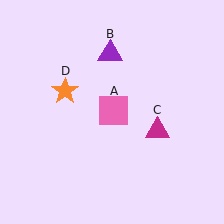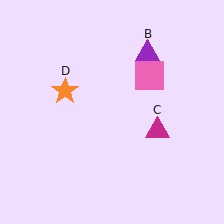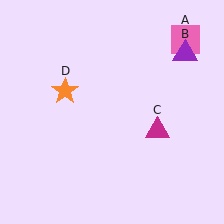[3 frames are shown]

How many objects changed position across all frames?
2 objects changed position: pink square (object A), purple triangle (object B).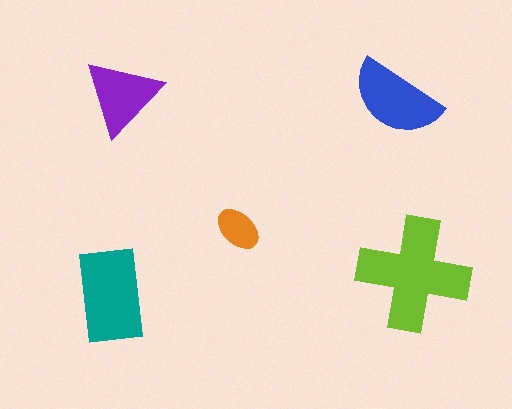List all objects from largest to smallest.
The lime cross, the teal rectangle, the blue semicircle, the purple triangle, the orange ellipse.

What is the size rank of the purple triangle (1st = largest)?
4th.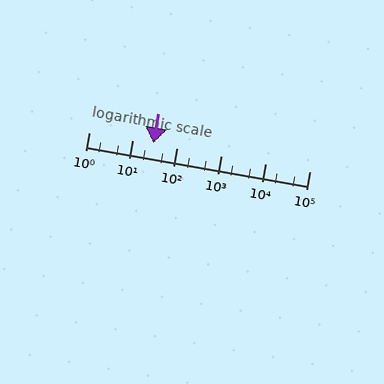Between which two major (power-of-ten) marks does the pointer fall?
The pointer is between 10 and 100.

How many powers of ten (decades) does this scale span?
The scale spans 5 decades, from 1 to 100000.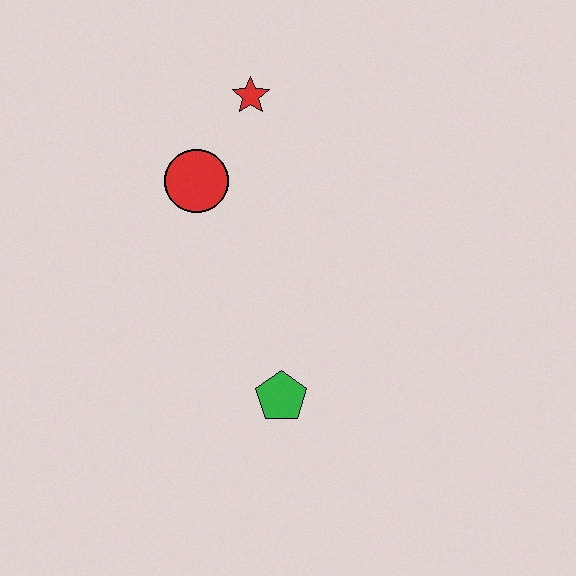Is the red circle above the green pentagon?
Yes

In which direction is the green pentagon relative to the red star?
The green pentagon is below the red star.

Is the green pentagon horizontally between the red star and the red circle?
No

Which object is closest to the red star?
The red circle is closest to the red star.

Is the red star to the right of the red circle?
Yes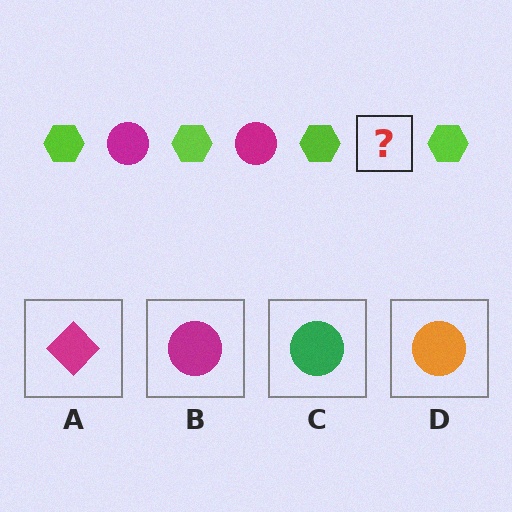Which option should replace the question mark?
Option B.